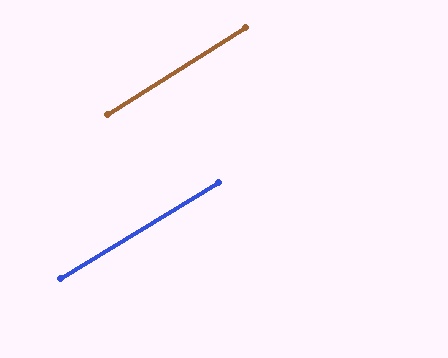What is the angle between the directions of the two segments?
Approximately 1 degree.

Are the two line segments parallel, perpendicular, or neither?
Parallel — their directions differ by only 1.0°.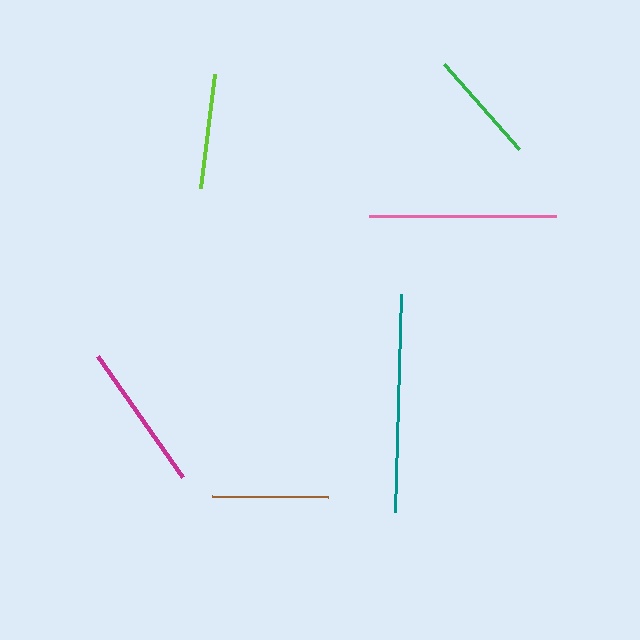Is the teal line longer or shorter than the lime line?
The teal line is longer than the lime line.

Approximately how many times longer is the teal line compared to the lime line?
The teal line is approximately 1.9 times the length of the lime line.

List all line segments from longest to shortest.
From longest to shortest: teal, pink, magenta, brown, lime, green.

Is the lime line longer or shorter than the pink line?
The pink line is longer than the lime line.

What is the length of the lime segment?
The lime segment is approximately 114 pixels long.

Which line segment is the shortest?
The green line is the shortest at approximately 113 pixels.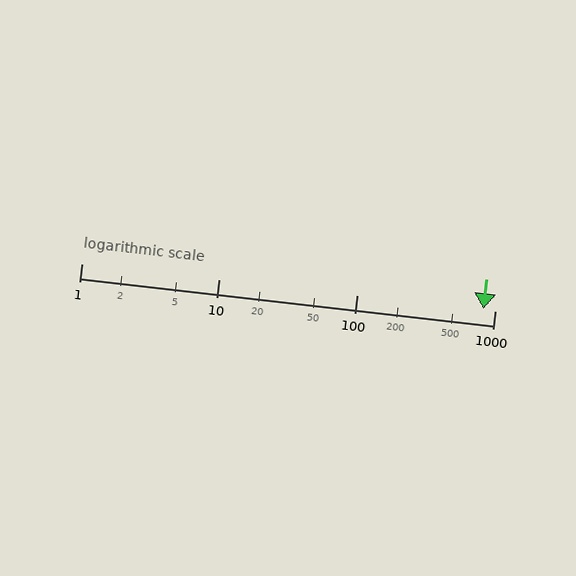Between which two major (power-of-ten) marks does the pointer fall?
The pointer is between 100 and 1000.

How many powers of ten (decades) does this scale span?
The scale spans 3 decades, from 1 to 1000.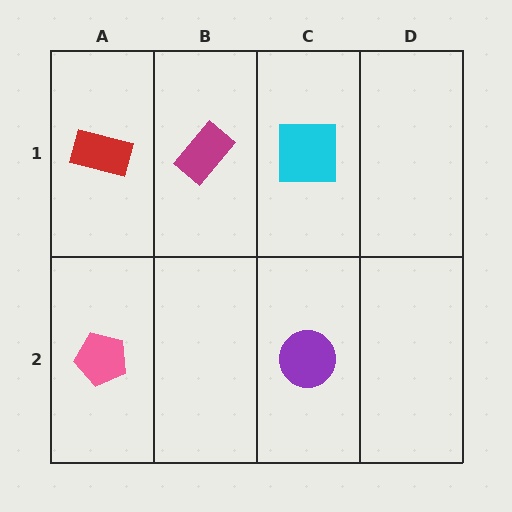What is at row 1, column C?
A cyan square.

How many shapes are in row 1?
3 shapes.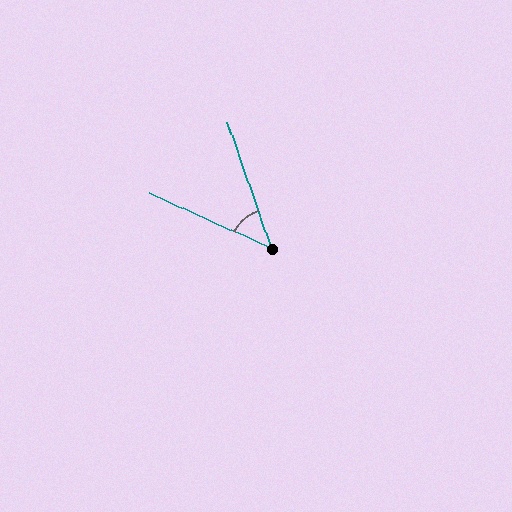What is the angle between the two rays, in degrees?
Approximately 46 degrees.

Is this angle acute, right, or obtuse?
It is acute.